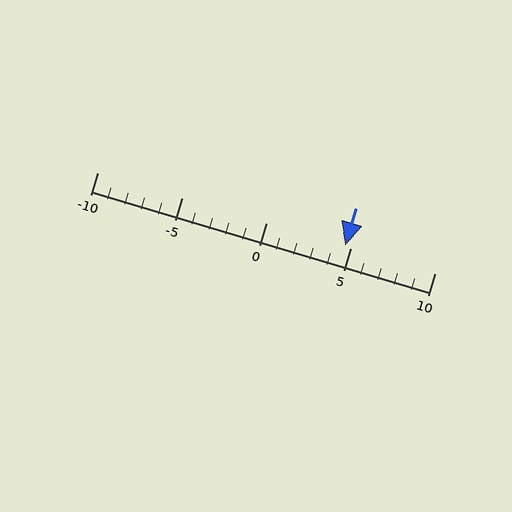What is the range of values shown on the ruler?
The ruler shows values from -10 to 10.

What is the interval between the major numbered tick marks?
The major tick marks are spaced 5 units apart.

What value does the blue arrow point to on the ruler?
The blue arrow points to approximately 5.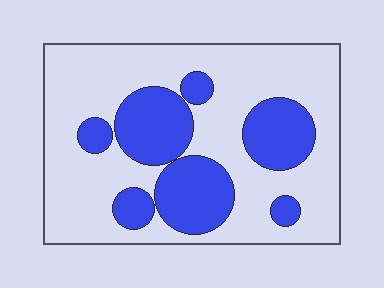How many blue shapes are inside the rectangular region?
7.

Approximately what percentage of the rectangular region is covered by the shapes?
Approximately 30%.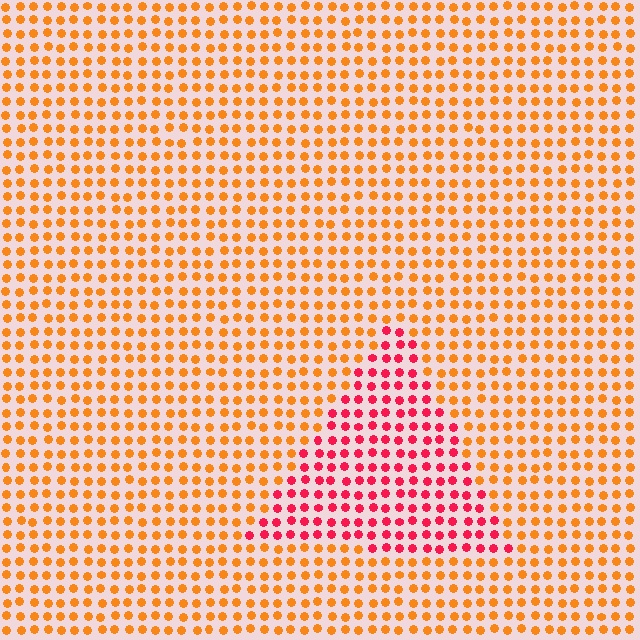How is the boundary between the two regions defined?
The boundary is defined purely by a slight shift in hue (about 45 degrees). Spacing, size, and orientation are identical on both sides.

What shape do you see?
I see a triangle.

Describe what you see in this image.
The image is filled with small orange elements in a uniform arrangement. A triangle-shaped region is visible where the elements are tinted to a slightly different hue, forming a subtle color boundary.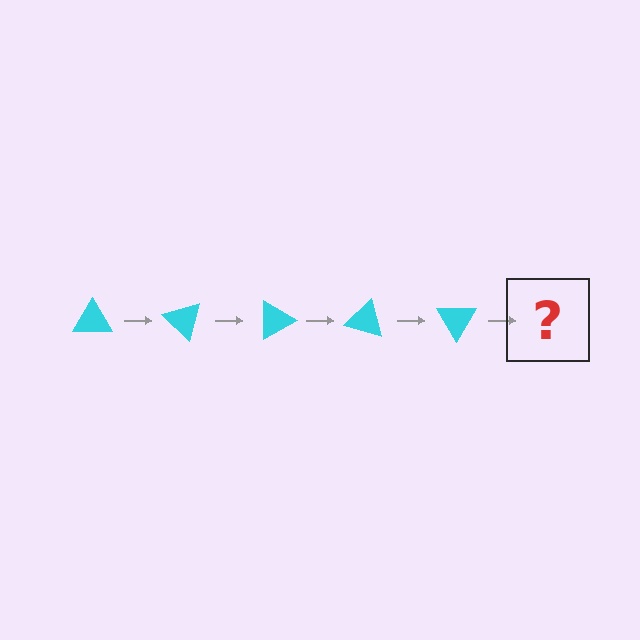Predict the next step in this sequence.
The next step is a cyan triangle rotated 225 degrees.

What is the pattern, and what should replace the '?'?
The pattern is that the triangle rotates 45 degrees each step. The '?' should be a cyan triangle rotated 225 degrees.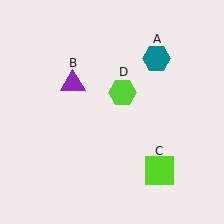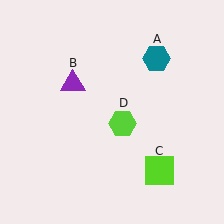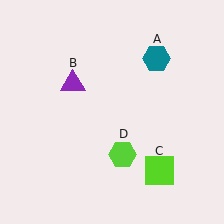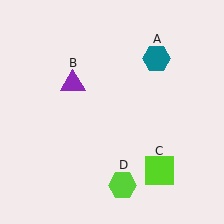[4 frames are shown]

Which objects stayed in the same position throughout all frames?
Teal hexagon (object A) and purple triangle (object B) and lime square (object C) remained stationary.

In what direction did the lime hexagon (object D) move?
The lime hexagon (object D) moved down.